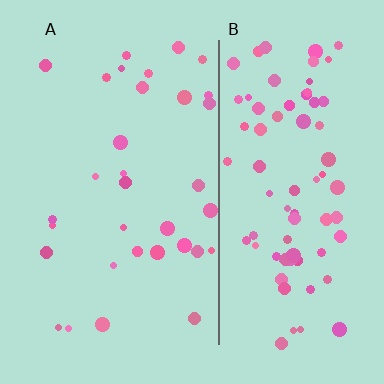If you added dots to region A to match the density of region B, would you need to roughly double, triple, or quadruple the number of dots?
Approximately double.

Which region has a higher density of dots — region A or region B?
B (the right).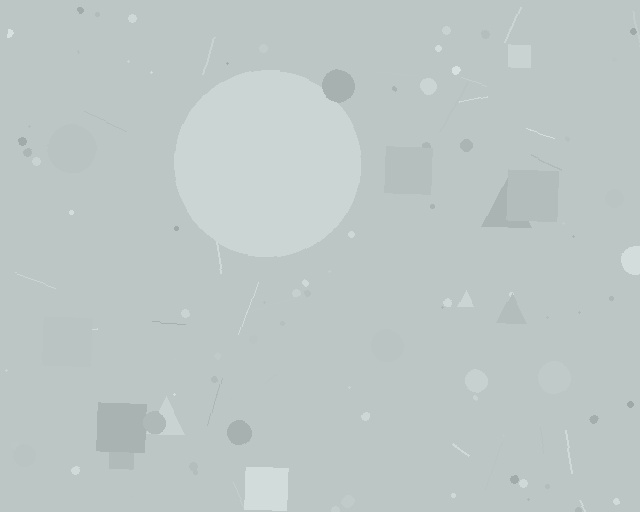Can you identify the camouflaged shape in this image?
The camouflaged shape is a circle.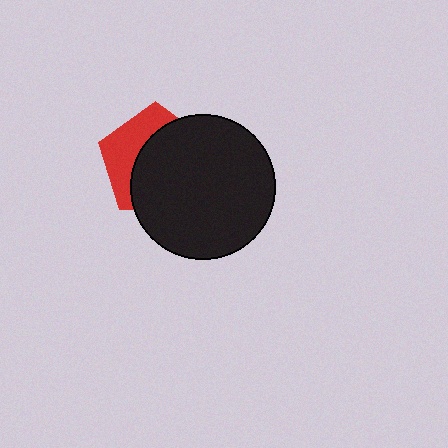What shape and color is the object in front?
The object in front is a black circle.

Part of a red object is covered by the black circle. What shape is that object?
It is a pentagon.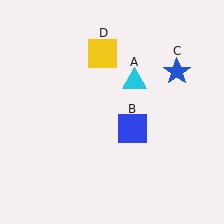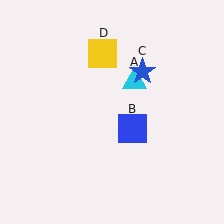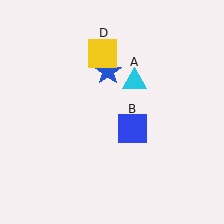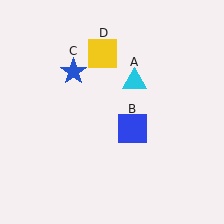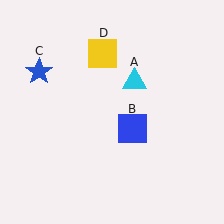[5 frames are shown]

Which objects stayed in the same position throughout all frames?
Cyan triangle (object A) and blue square (object B) and yellow square (object D) remained stationary.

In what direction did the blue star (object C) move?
The blue star (object C) moved left.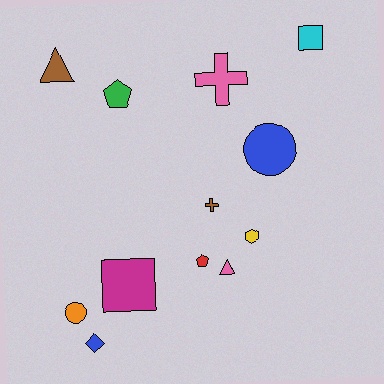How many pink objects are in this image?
There are 2 pink objects.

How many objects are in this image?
There are 12 objects.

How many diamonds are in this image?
There is 1 diamond.